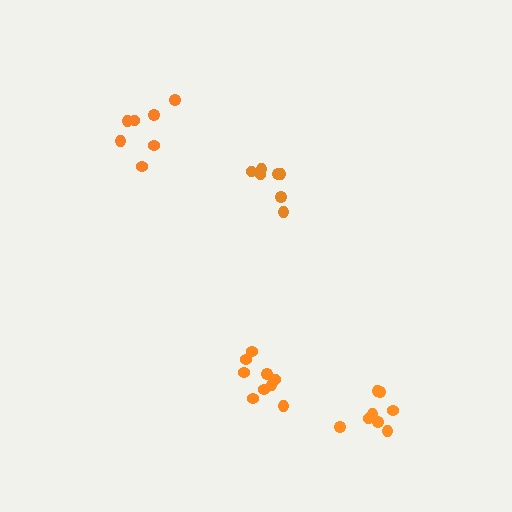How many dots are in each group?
Group 1: 8 dots, Group 2: 7 dots, Group 3: 9 dots, Group 4: 7 dots (31 total).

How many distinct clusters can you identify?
There are 4 distinct clusters.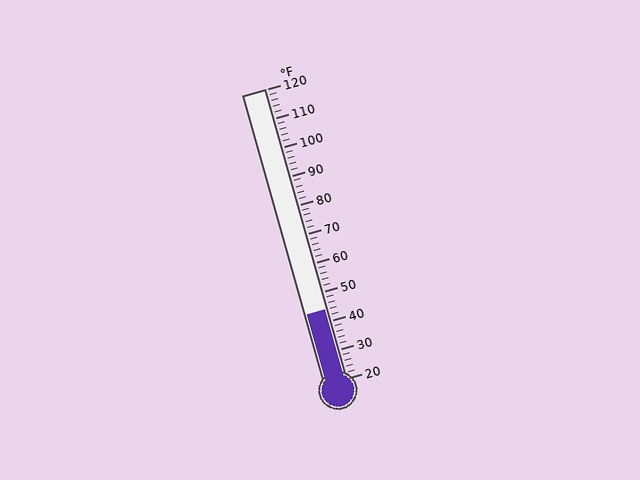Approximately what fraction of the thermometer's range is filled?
The thermometer is filled to approximately 25% of its range.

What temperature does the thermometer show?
The thermometer shows approximately 44°F.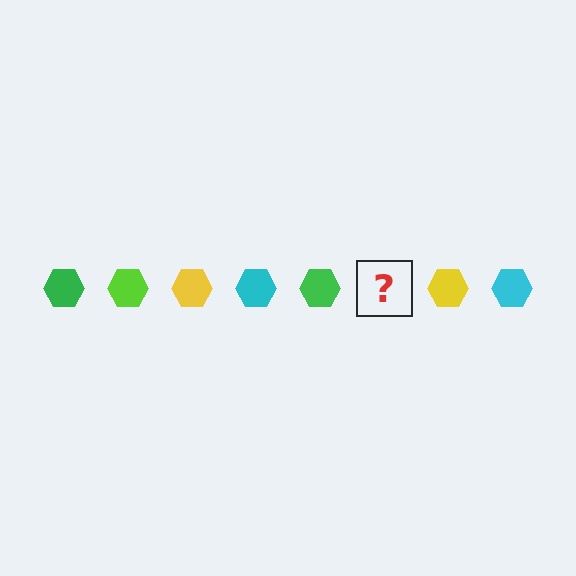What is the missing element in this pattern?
The missing element is a lime hexagon.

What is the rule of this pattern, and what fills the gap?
The rule is that the pattern cycles through green, lime, yellow, cyan hexagons. The gap should be filled with a lime hexagon.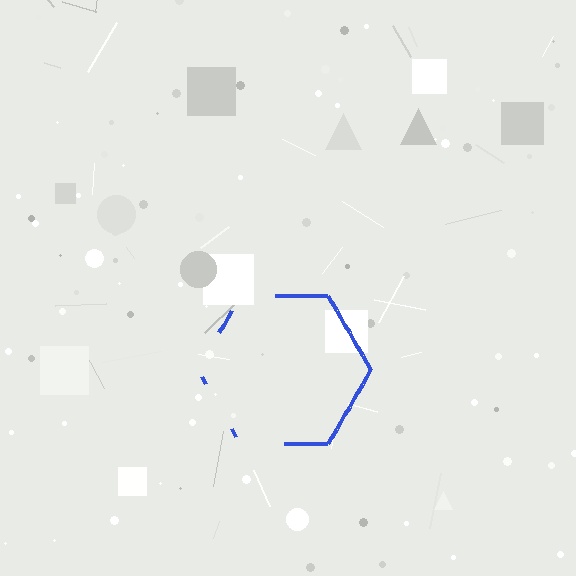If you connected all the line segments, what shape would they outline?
They would outline a hexagon.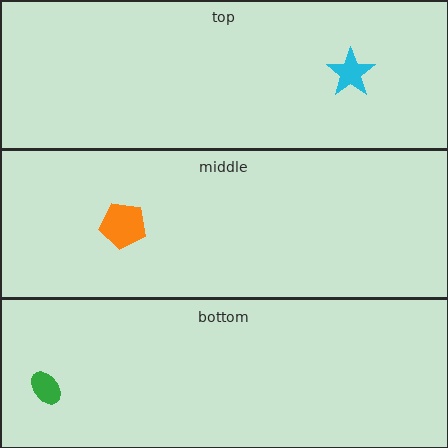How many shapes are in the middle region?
1.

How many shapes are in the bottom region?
1.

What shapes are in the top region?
The cyan star.